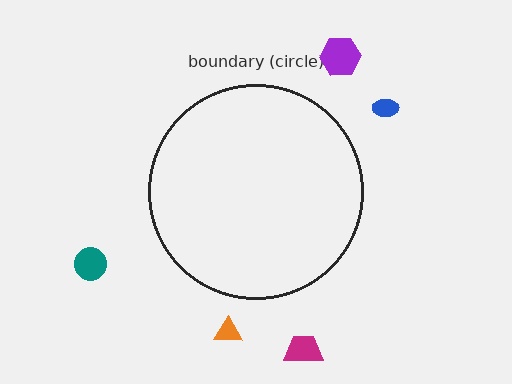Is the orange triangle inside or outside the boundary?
Outside.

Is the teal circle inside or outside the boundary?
Outside.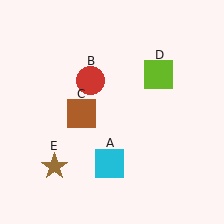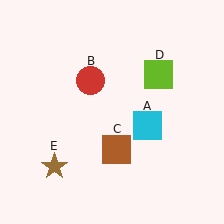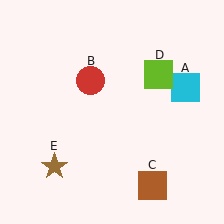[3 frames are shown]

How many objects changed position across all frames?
2 objects changed position: cyan square (object A), brown square (object C).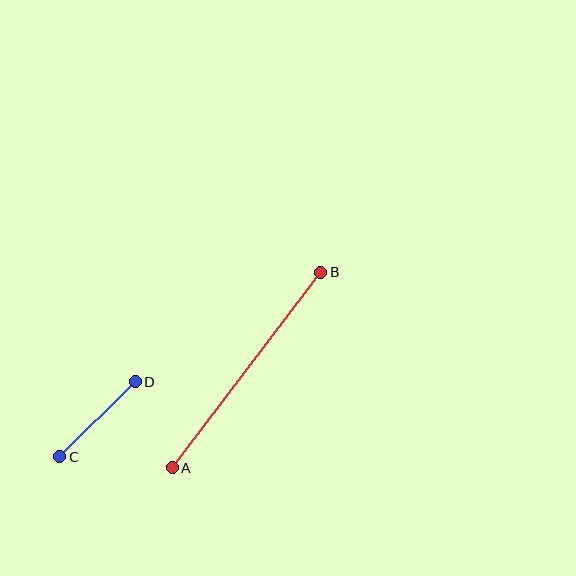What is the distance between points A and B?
The distance is approximately 245 pixels.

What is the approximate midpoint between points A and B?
The midpoint is at approximately (246, 370) pixels.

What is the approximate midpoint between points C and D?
The midpoint is at approximately (97, 419) pixels.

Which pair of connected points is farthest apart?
Points A and B are farthest apart.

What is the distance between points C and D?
The distance is approximately 107 pixels.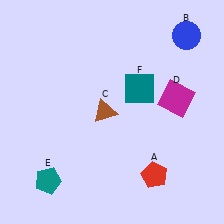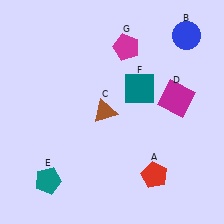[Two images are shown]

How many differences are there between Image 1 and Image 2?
There is 1 difference between the two images.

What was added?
A magenta pentagon (G) was added in Image 2.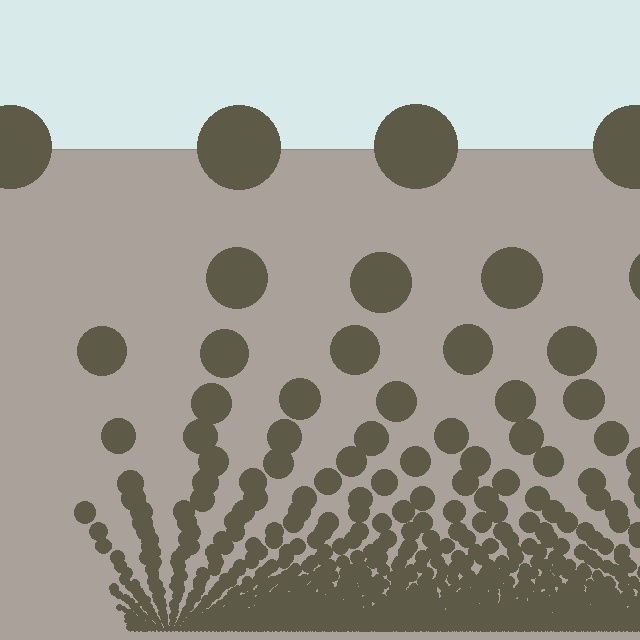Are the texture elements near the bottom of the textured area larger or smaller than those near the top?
Smaller. The gradient is inverted — elements near the bottom are smaller and denser.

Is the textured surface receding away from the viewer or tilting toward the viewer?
The surface appears to tilt toward the viewer. Texture elements get larger and sparser toward the top.